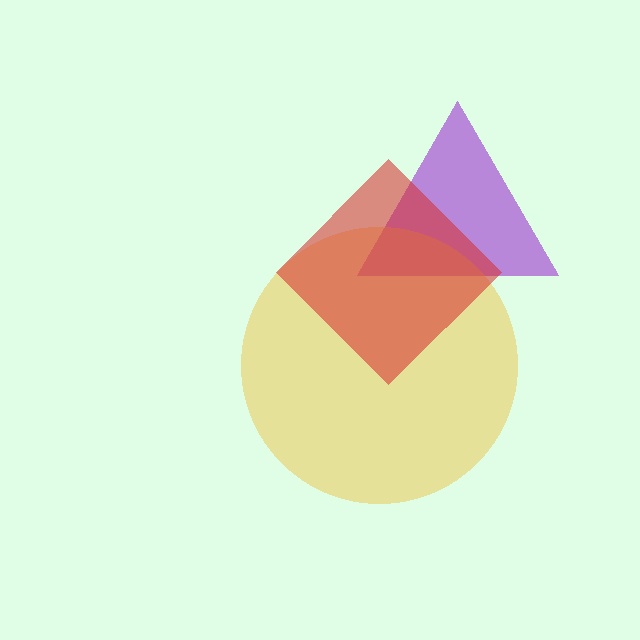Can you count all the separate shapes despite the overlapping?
Yes, there are 3 separate shapes.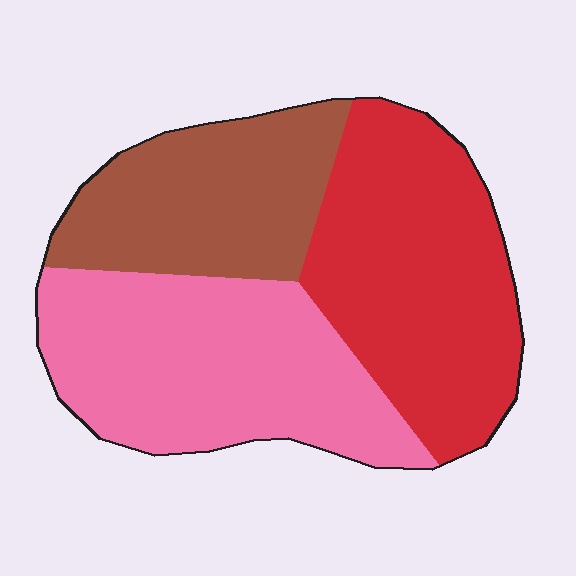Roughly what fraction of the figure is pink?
Pink covers 37% of the figure.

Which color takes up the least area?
Brown, at roughly 25%.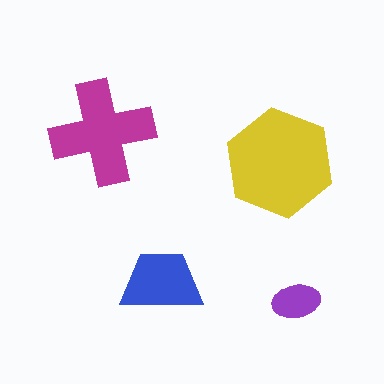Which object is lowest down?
The purple ellipse is bottommost.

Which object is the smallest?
The purple ellipse.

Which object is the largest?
The yellow hexagon.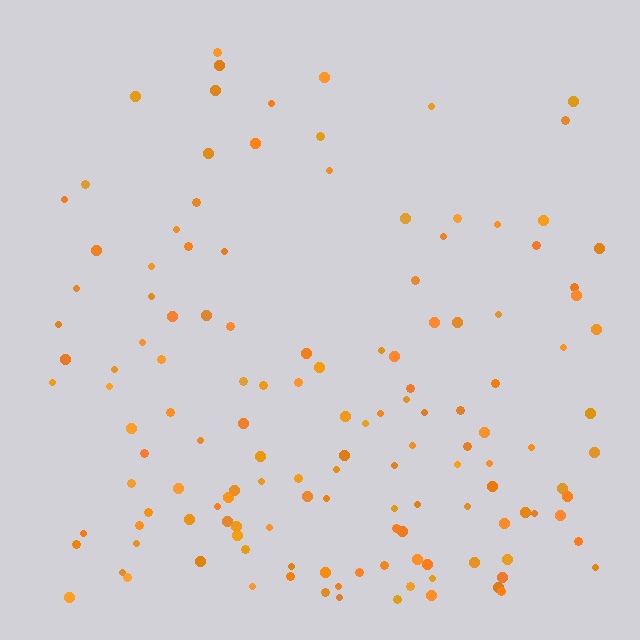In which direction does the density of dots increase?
From top to bottom, with the bottom side densest.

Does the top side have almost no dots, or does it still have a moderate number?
Still a moderate number, just noticeably fewer than the bottom.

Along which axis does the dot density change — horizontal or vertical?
Vertical.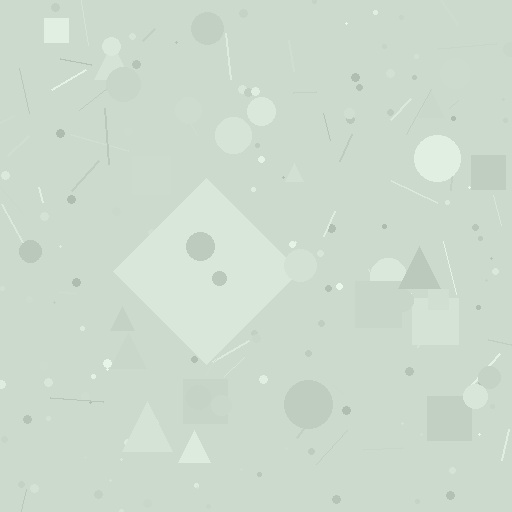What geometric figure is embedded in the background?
A diamond is embedded in the background.